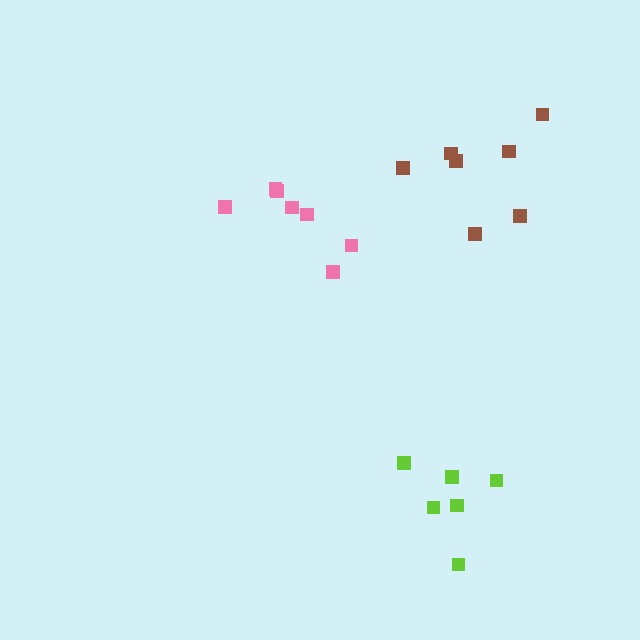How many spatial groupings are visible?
There are 3 spatial groupings.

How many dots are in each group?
Group 1: 6 dots, Group 2: 7 dots, Group 3: 7 dots (20 total).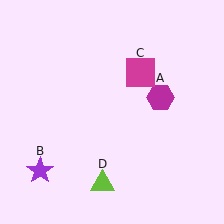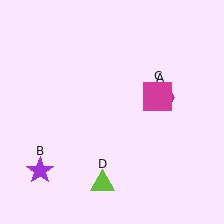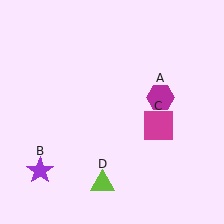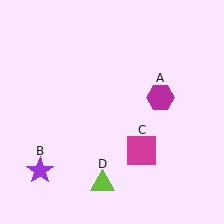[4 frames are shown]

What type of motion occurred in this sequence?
The magenta square (object C) rotated clockwise around the center of the scene.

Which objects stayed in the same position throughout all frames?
Magenta hexagon (object A) and purple star (object B) and lime triangle (object D) remained stationary.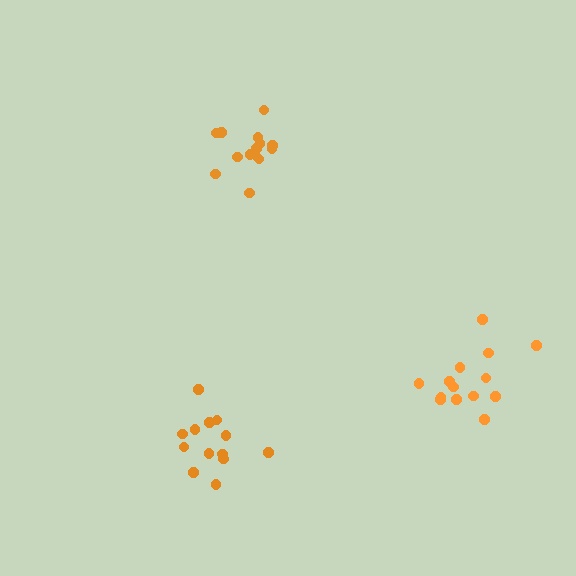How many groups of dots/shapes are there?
There are 3 groups.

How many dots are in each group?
Group 1: 14 dots, Group 2: 13 dots, Group 3: 14 dots (41 total).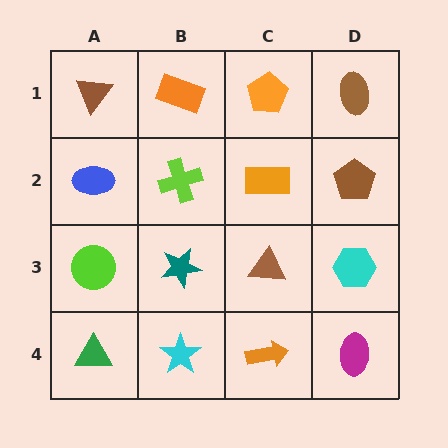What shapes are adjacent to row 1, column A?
A blue ellipse (row 2, column A), an orange rectangle (row 1, column B).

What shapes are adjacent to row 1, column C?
An orange rectangle (row 2, column C), an orange rectangle (row 1, column B), a brown ellipse (row 1, column D).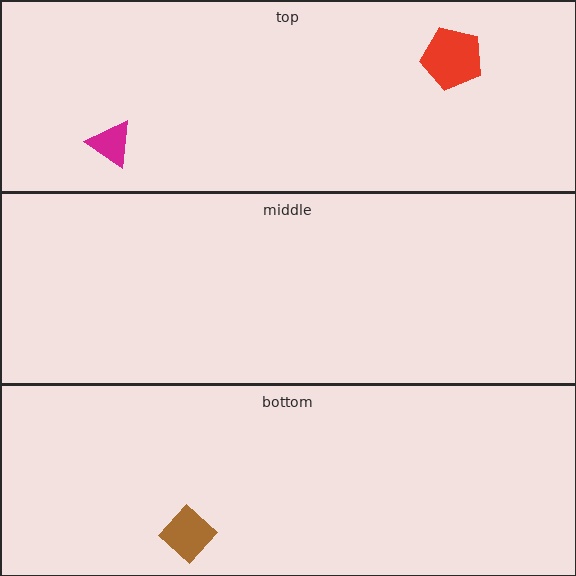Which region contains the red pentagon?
The top region.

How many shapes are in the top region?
2.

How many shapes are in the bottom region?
1.